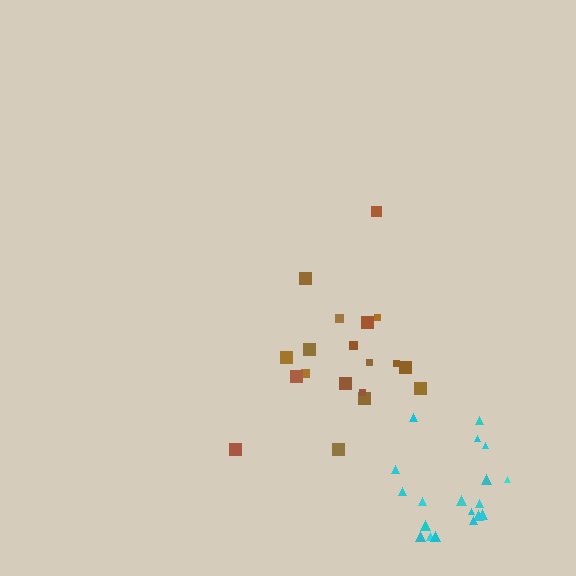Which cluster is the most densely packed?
Cyan.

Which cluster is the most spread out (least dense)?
Brown.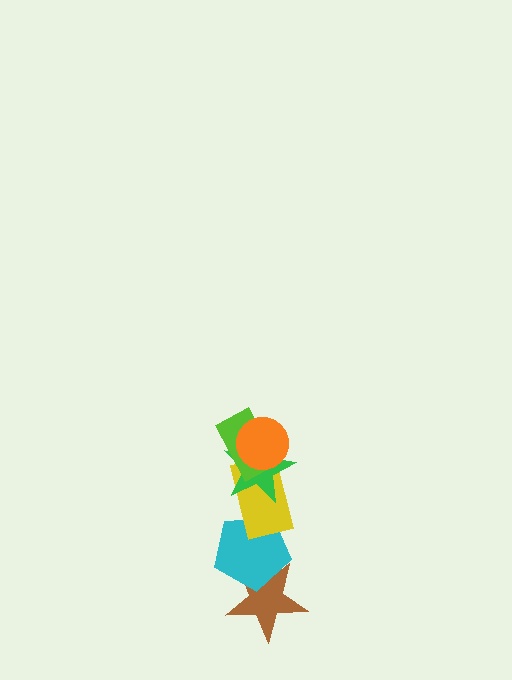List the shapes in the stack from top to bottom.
From top to bottom: the orange circle, the lime rectangle, the green star, the yellow rectangle, the cyan pentagon, the brown star.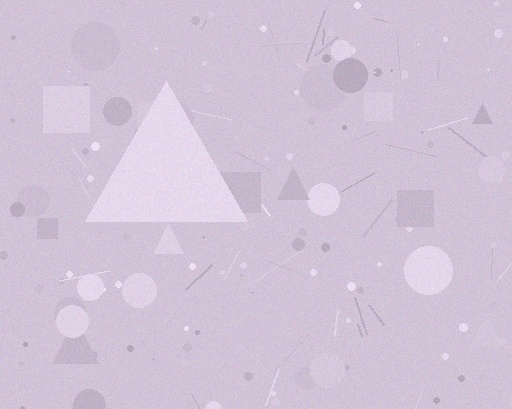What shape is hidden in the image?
A triangle is hidden in the image.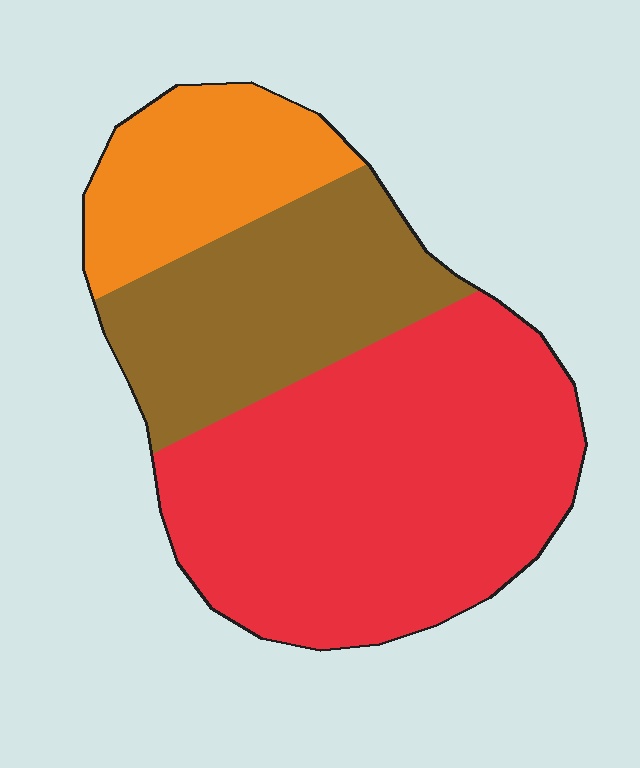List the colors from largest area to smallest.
From largest to smallest: red, brown, orange.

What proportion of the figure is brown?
Brown takes up about one quarter (1/4) of the figure.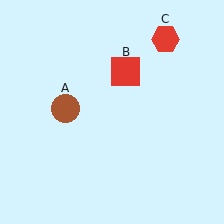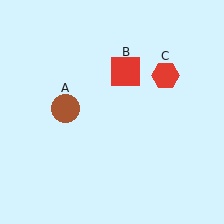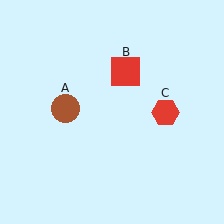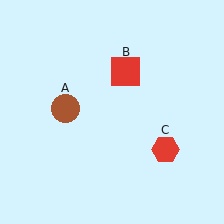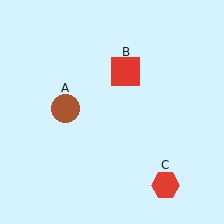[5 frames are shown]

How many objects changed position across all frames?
1 object changed position: red hexagon (object C).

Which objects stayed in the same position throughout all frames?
Brown circle (object A) and red square (object B) remained stationary.